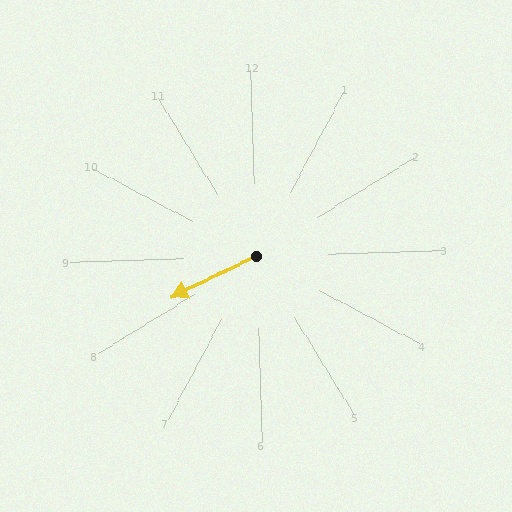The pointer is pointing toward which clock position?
Roughly 8 o'clock.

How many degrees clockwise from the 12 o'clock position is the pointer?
Approximately 246 degrees.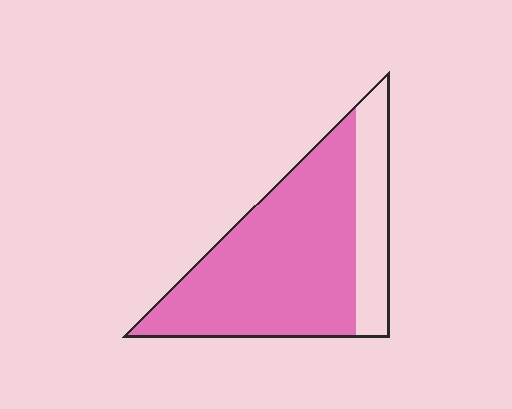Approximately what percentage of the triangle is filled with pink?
Approximately 75%.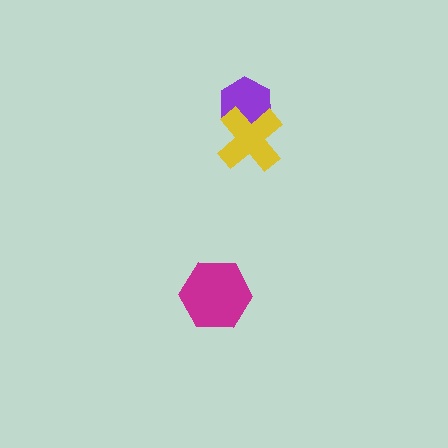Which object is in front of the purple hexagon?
The yellow cross is in front of the purple hexagon.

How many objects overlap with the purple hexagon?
1 object overlaps with the purple hexagon.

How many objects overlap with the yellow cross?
1 object overlaps with the yellow cross.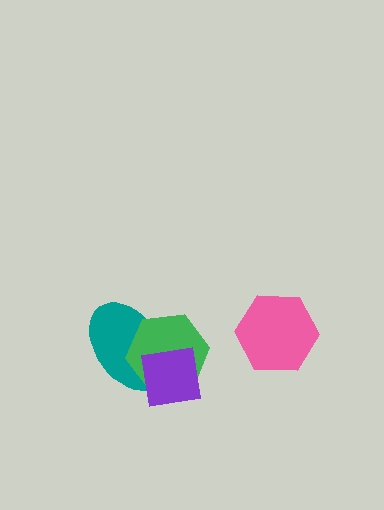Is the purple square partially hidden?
No, no other shape covers it.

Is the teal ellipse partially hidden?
Yes, it is partially covered by another shape.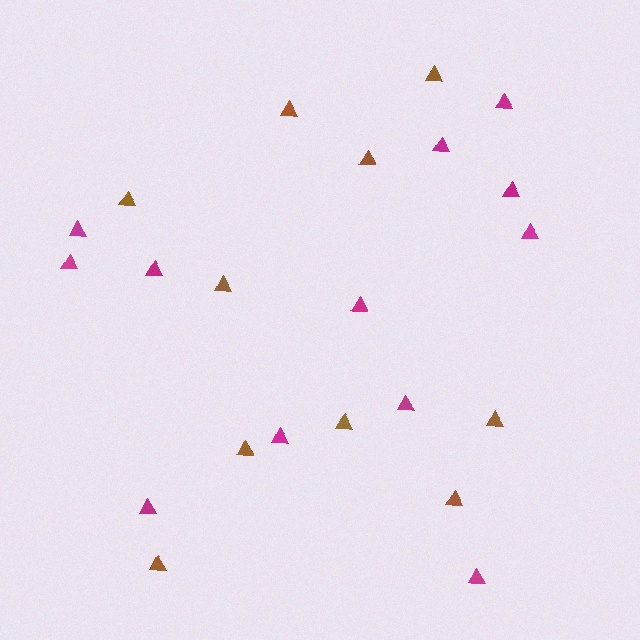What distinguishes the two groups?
There are 2 groups: one group of magenta triangles (12) and one group of brown triangles (10).